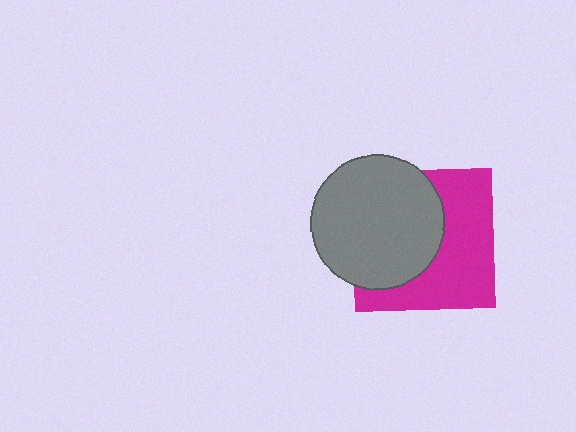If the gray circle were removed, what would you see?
You would see the complete magenta square.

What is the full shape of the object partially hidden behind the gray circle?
The partially hidden object is a magenta square.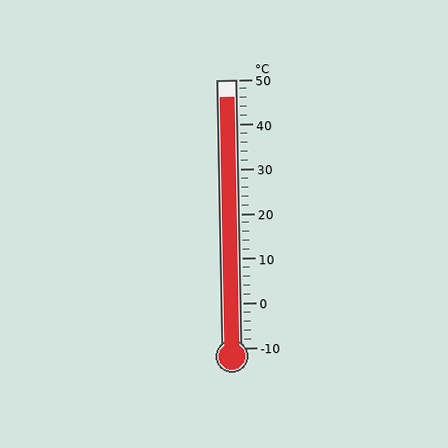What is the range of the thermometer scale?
The thermometer scale ranges from -10°C to 50°C.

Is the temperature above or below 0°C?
The temperature is above 0°C.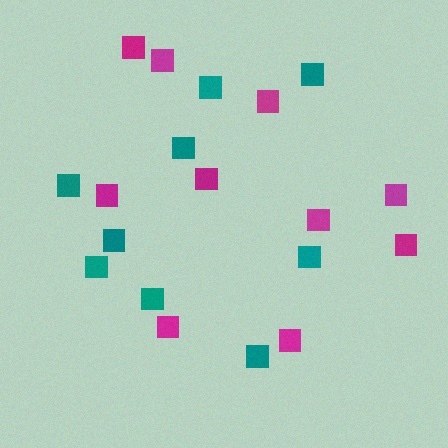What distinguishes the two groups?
There are 2 groups: one group of magenta squares (10) and one group of teal squares (9).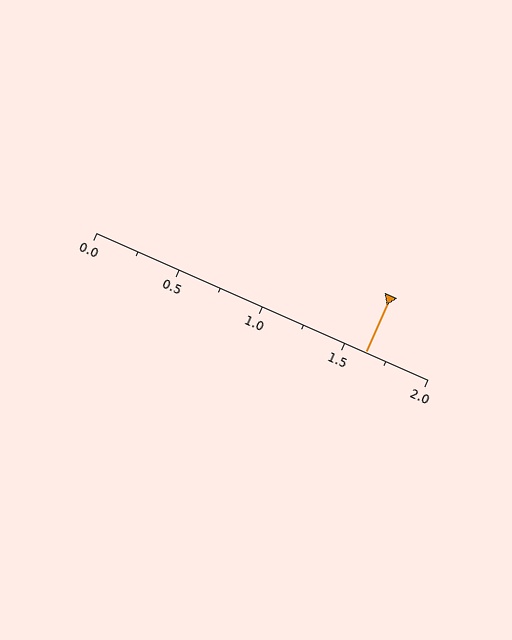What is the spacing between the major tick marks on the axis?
The major ticks are spaced 0.5 apart.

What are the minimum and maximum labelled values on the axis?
The axis runs from 0.0 to 2.0.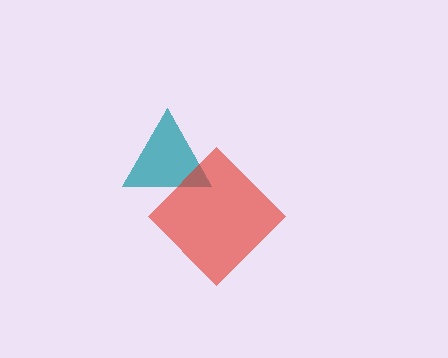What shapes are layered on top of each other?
The layered shapes are: a teal triangle, a red diamond.